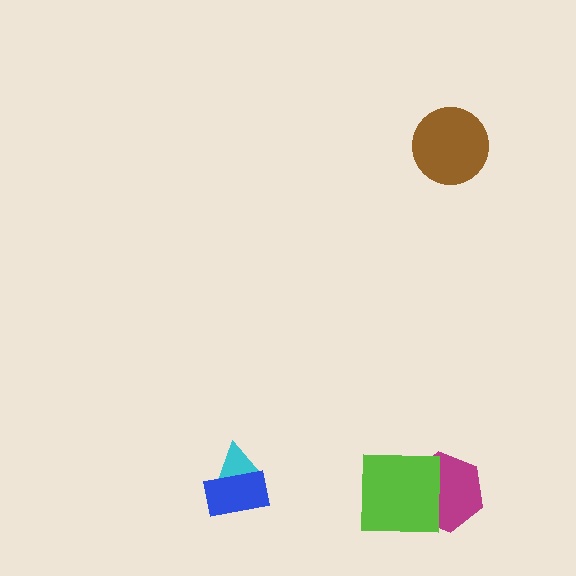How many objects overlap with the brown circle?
0 objects overlap with the brown circle.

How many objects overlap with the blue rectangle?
1 object overlaps with the blue rectangle.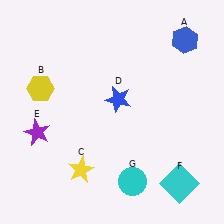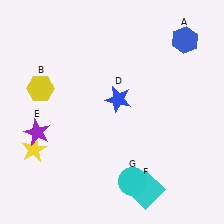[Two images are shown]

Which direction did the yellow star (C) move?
The yellow star (C) moved left.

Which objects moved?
The objects that moved are: the yellow star (C), the cyan square (F).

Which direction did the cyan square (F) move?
The cyan square (F) moved left.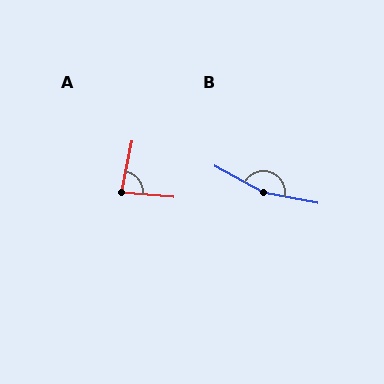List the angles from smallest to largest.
A (84°), B (163°).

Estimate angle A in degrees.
Approximately 84 degrees.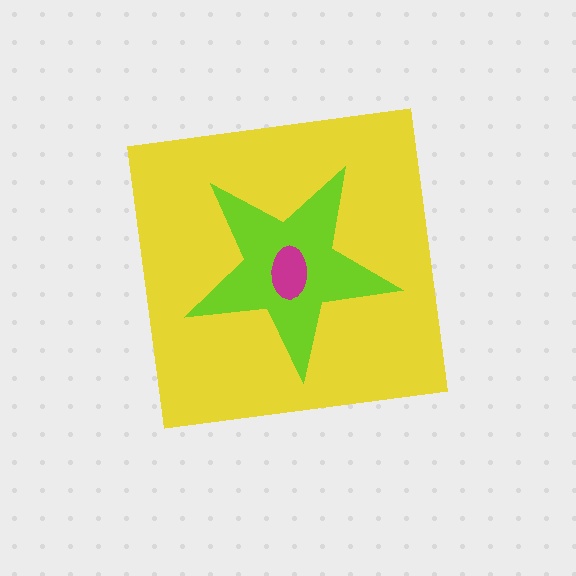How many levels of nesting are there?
3.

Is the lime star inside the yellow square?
Yes.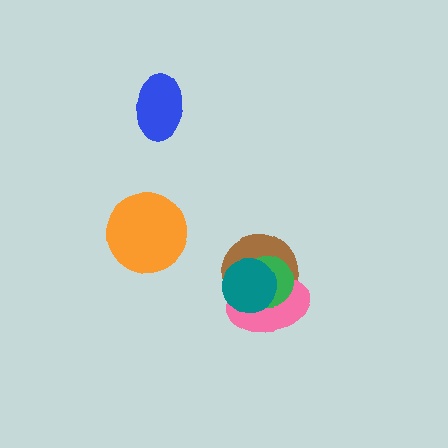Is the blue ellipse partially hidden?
No, no other shape covers it.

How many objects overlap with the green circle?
3 objects overlap with the green circle.